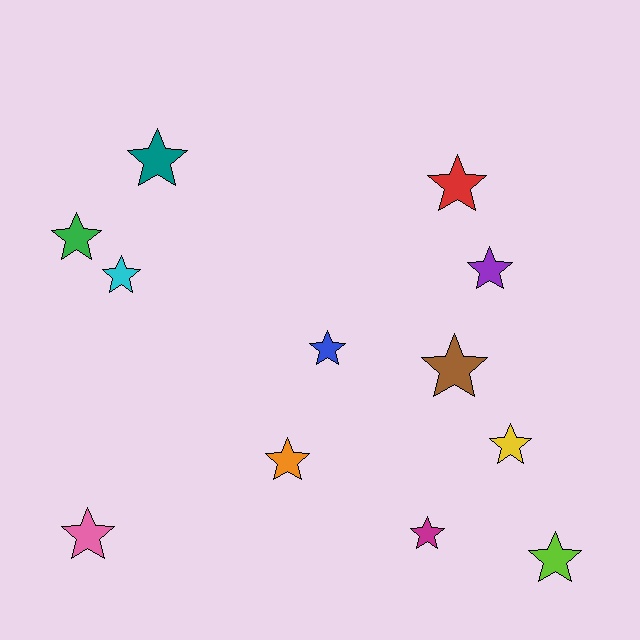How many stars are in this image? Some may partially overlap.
There are 12 stars.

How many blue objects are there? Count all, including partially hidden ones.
There is 1 blue object.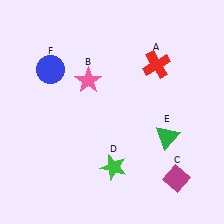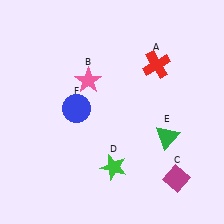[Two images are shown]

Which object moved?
The blue circle (F) moved down.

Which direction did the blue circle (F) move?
The blue circle (F) moved down.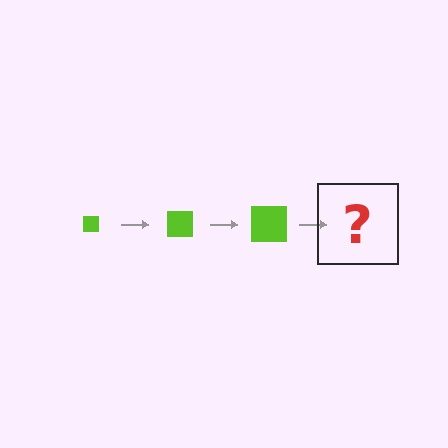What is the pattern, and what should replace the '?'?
The pattern is that the square gets progressively larger each step. The '?' should be a lime square, larger than the previous one.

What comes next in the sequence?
The next element should be a lime square, larger than the previous one.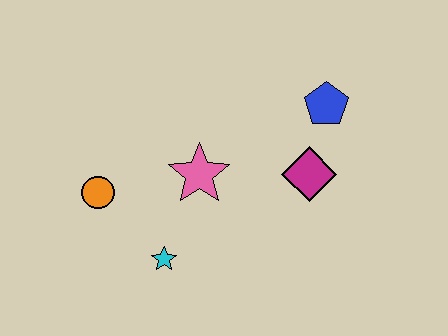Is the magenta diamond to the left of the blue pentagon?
Yes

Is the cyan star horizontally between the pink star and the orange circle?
Yes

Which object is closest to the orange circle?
The cyan star is closest to the orange circle.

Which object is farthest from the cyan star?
The blue pentagon is farthest from the cyan star.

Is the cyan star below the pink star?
Yes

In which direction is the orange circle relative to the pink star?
The orange circle is to the left of the pink star.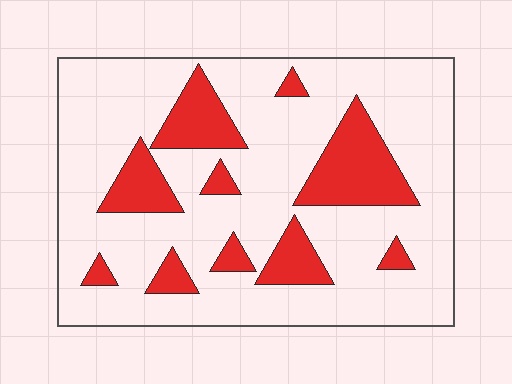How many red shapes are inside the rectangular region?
10.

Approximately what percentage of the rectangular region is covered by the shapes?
Approximately 20%.